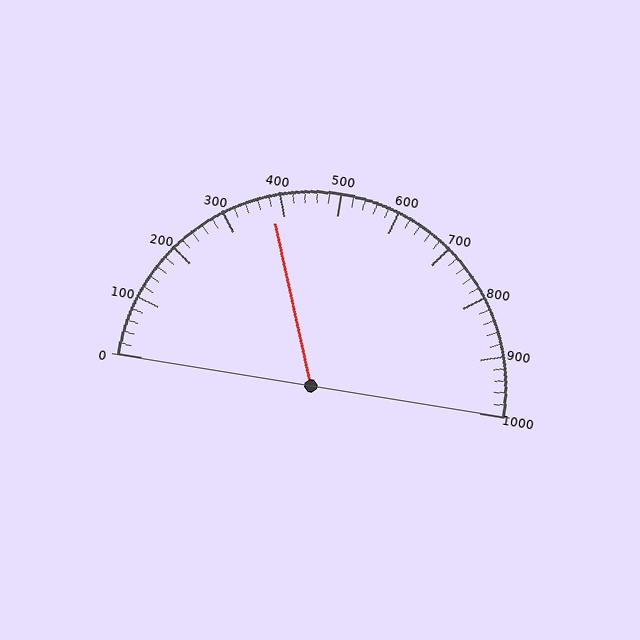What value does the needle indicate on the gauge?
The needle indicates approximately 380.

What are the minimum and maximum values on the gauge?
The gauge ranges from 0 to 1000.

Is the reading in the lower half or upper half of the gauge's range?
The reading is in the lower half of the range (0 to 1000).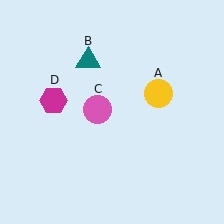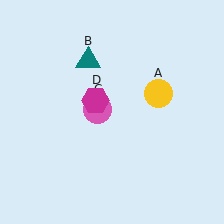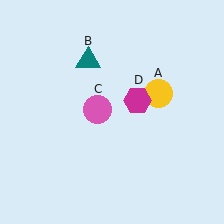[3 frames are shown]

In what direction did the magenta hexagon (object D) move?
The magenta hexagon (object D) moved right.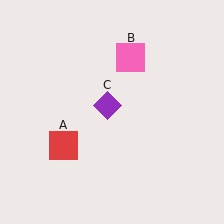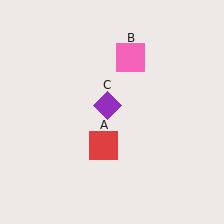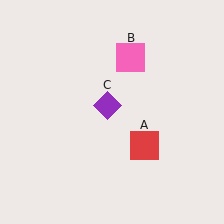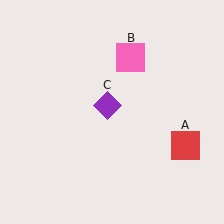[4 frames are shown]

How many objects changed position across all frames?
1 object changed position: red square (object A).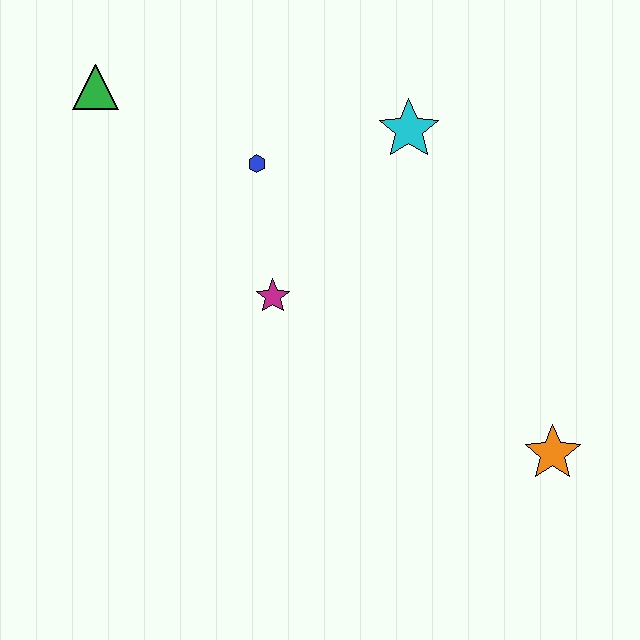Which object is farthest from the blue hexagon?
The orange star is farthest from the blue hexagon.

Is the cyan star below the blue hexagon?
No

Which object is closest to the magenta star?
The blue hexagon is closest to the magenta star.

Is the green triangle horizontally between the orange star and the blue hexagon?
No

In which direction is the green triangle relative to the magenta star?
The green triangle is above the magenta star.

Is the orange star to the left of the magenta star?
No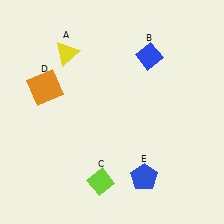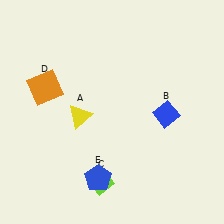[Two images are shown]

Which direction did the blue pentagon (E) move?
The blue pentagon (E) moved left.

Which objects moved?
The objects that moved are: the yellow triangle (A), the blue diamond (B), the blue pentagon (E).